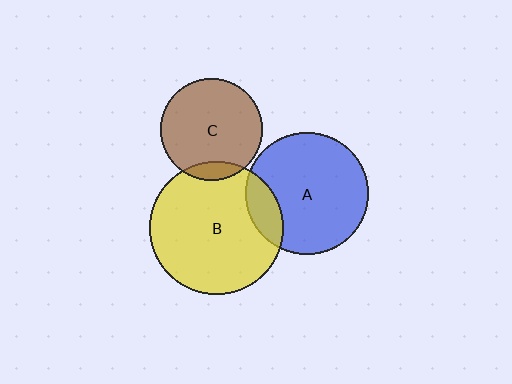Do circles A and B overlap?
Yes.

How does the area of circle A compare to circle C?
Approximately 1.4 times.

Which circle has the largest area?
Circle B (yellow).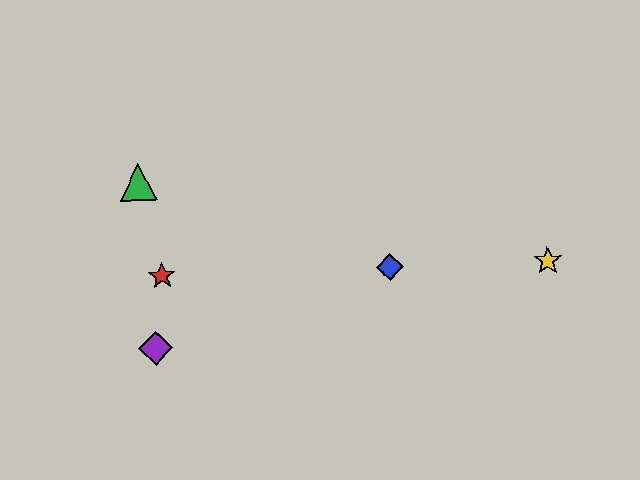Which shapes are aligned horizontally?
The red star, the blue diamond, the yellow star are aligned horizontally.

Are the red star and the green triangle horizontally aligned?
No, the red star is at y≈276 and the green triangle is at y≈182.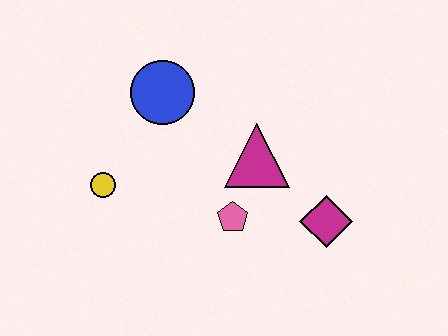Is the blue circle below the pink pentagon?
No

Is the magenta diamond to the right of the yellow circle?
Yes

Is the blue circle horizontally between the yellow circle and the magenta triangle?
Yes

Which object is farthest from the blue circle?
The magenta diamond is farthest from the blue circle.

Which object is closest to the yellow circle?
The blue circle is closest to the yellow circle.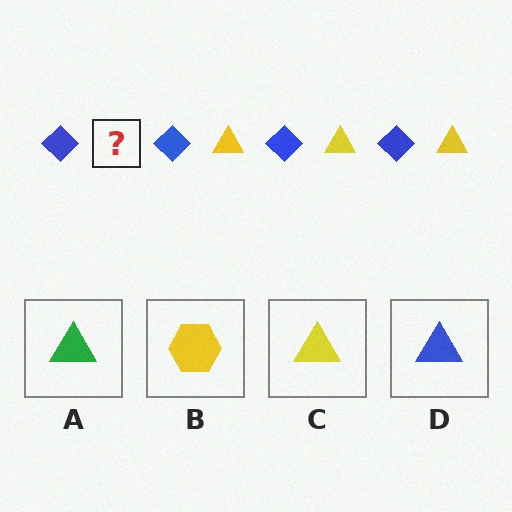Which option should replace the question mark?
Option C.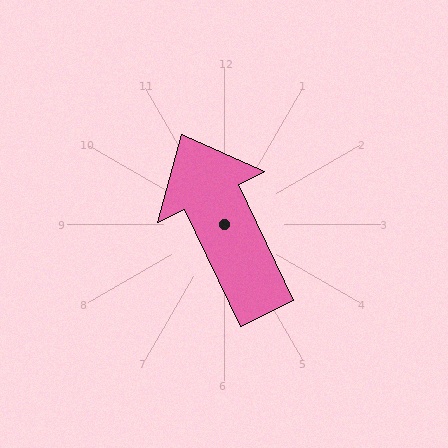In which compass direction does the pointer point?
Northwest.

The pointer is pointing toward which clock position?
Roughly 11 o'clock.